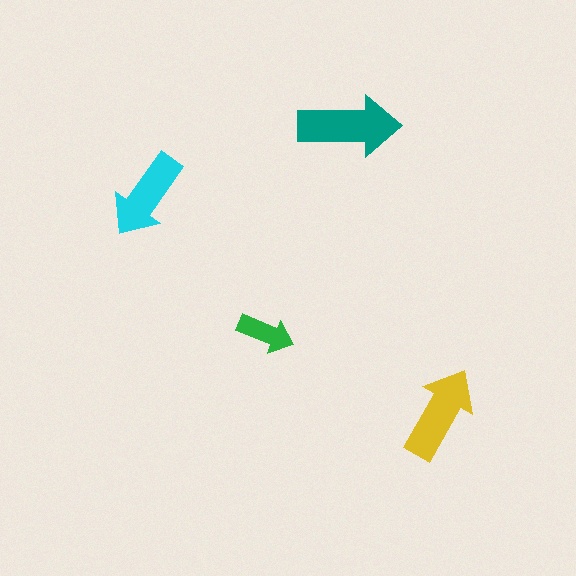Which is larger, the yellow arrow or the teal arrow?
The teal one.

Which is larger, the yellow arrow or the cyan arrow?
The yellow one.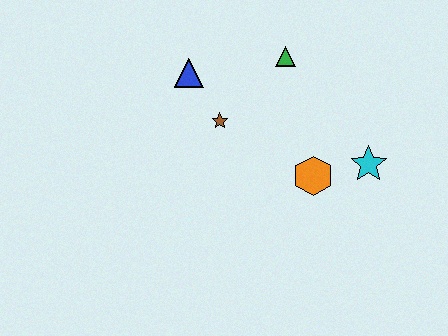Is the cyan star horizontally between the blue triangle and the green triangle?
No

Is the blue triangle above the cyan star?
Yes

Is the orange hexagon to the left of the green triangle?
No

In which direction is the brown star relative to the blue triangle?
The brown star is below the blue triangle.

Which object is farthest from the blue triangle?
The cyan star is farthest from the blue triangle.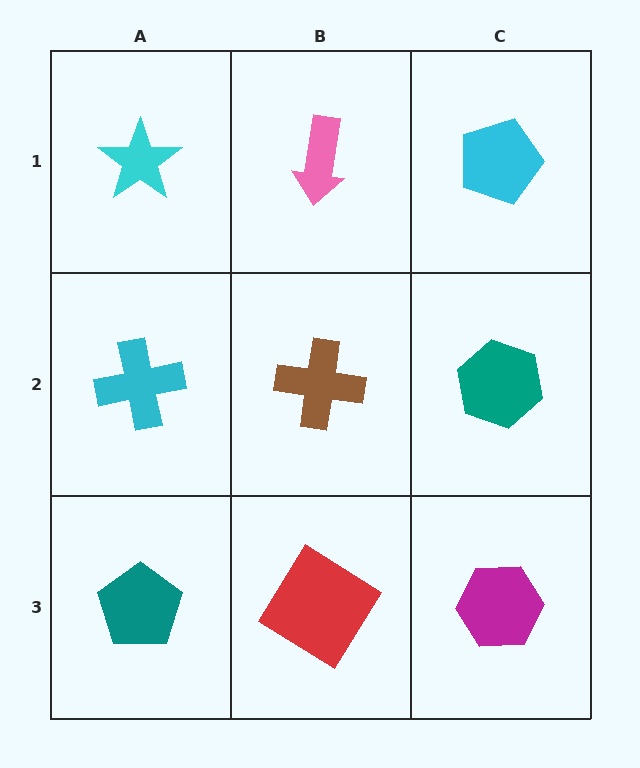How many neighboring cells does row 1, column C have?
2.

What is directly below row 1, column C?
A teal hexagon.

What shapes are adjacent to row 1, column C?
A teal hexagon (row 2, column C), a pink arrow (row 1, column B).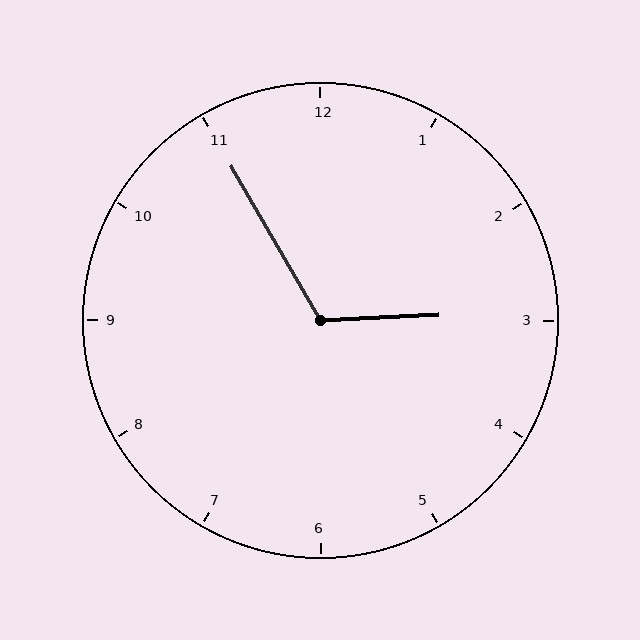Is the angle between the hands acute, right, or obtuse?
It is obtuse.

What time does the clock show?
2:55.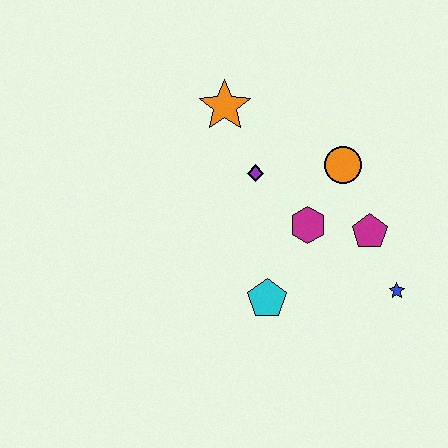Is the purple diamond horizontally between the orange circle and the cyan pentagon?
No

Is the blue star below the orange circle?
Yes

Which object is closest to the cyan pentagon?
The magenta hexagon is closest to the cyan pentagon.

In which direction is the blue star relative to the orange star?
The blue star is below the orange star.